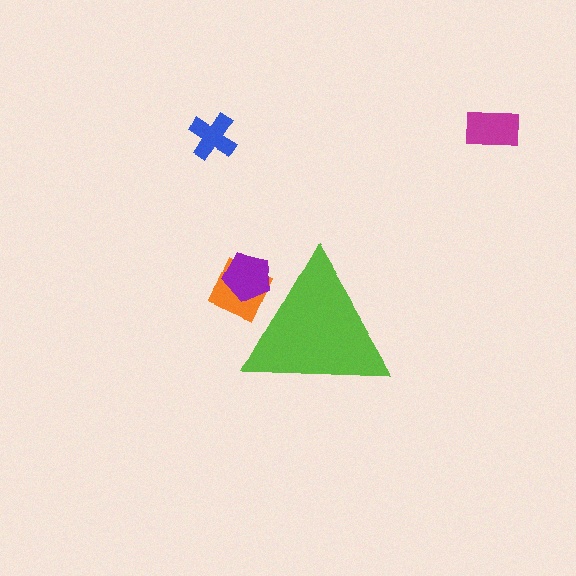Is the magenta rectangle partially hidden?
No, the magenta rectangle is fully visible.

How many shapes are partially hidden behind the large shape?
2 shapes are partially hidden.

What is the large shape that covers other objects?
A lime triangle.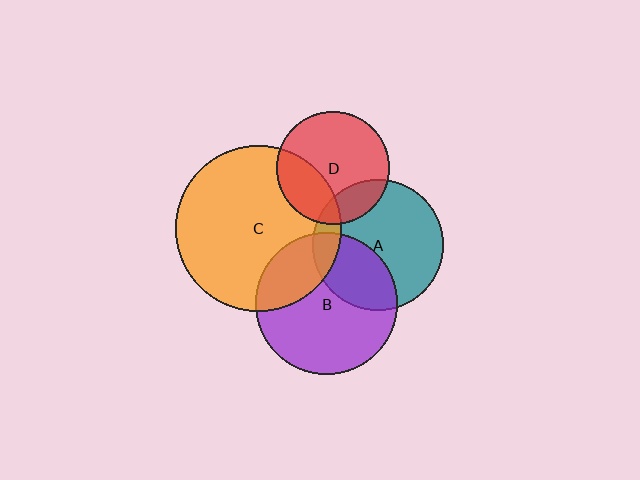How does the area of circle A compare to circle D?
Approximately 1.4 times.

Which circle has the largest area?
Circle C (orange).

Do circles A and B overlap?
Yes.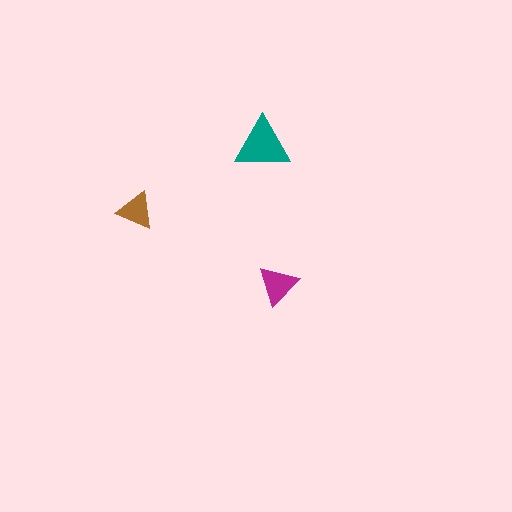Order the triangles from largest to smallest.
the teal one, the magenta one, the brown one.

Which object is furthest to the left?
The brown triangle is leftmost.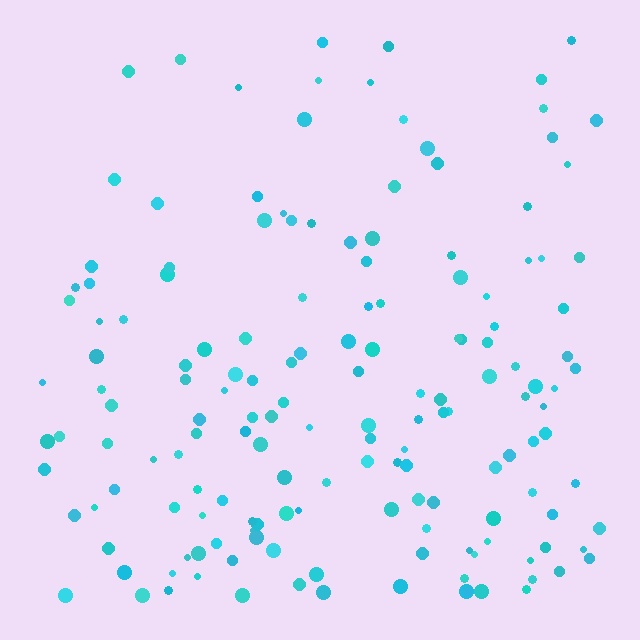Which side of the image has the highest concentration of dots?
The bottom.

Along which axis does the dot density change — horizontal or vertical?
Vertical.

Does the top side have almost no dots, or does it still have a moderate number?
Still a moderate number, just noticeably fewer than the bottom.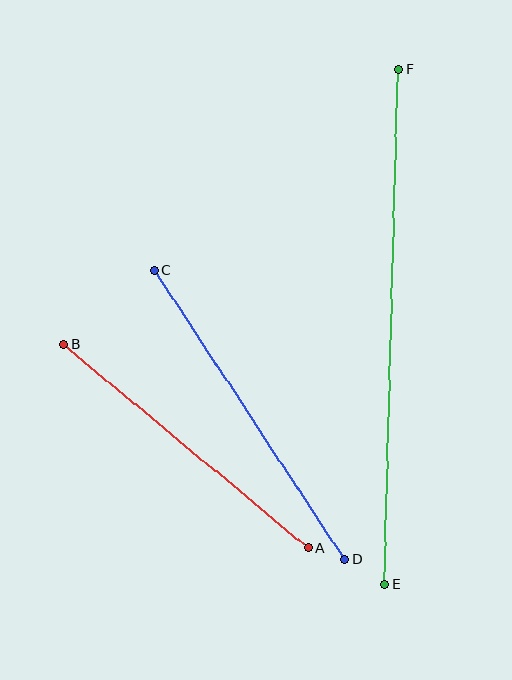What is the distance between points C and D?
The distance is approximately 345 pixels.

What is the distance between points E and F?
The distance is approximately 516 pixels.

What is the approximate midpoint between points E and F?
The midpoint is at approximately (392, 327) pixels.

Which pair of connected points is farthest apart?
Points E and F are farthest apart.